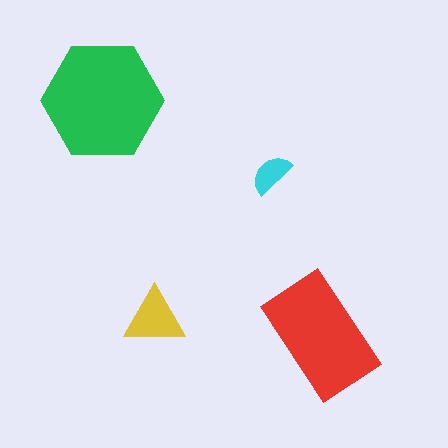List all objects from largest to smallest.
The green hexagon, the red rectangle, the yellow triangle, the cyan semicircle.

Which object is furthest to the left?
The green hexagon is leftmost.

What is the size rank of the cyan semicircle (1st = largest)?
4th.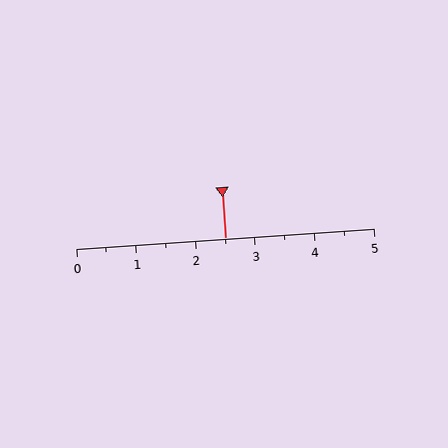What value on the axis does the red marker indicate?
The marker indicates approximately 2.5.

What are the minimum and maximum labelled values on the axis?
The axis runs from 0 to 5.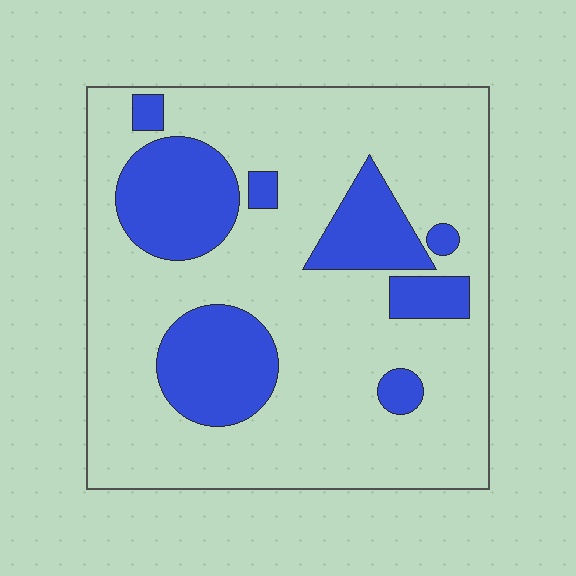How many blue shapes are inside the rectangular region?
8.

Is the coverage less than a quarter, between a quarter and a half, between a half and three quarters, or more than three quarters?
Less than a quarter.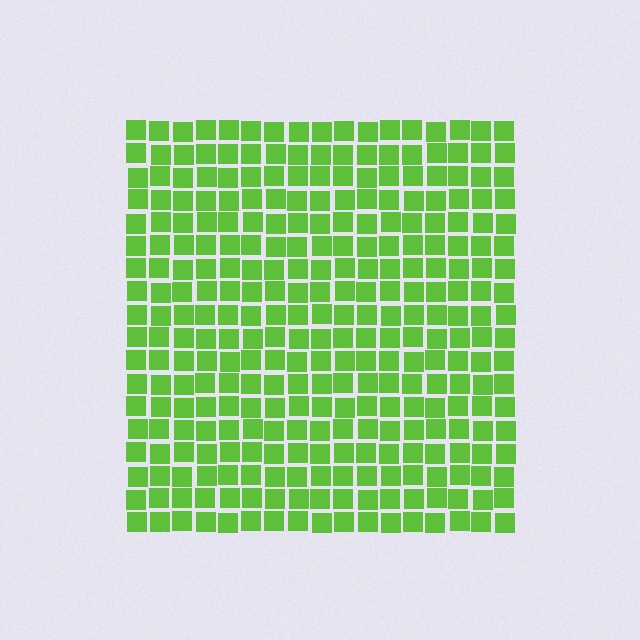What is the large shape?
The large shape is a square.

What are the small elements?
The small elements are squares.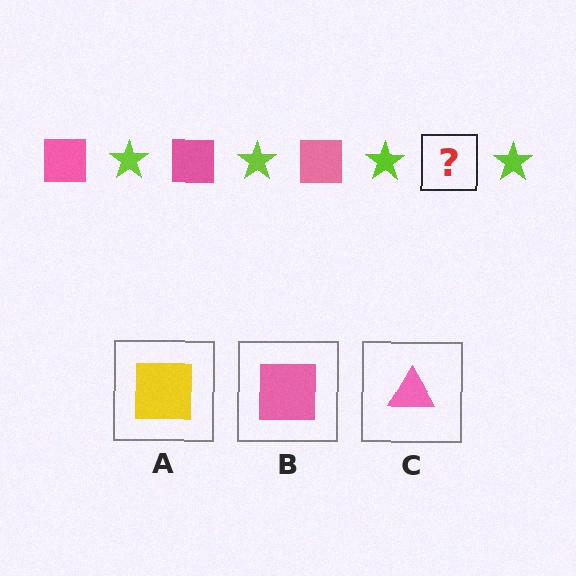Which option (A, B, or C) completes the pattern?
B.